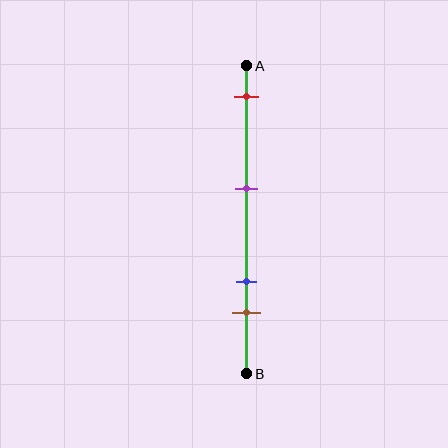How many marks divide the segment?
There are 4 marks dividing the segment.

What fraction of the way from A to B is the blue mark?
The blue mark is approximately 70% (0.7) of the way from A to B.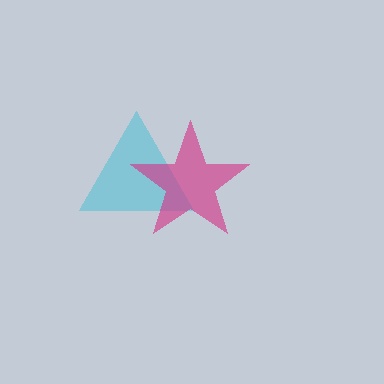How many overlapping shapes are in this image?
There are 2 overlapping shapes in the image.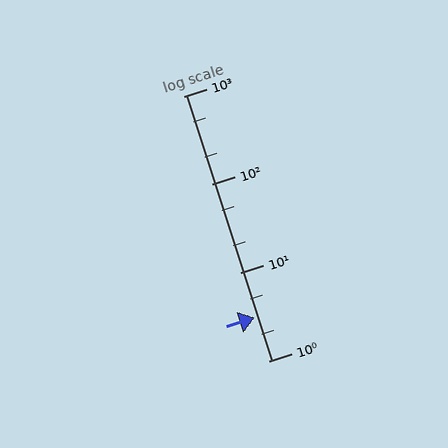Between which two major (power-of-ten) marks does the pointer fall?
The pointer is between 1 and 10.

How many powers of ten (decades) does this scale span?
The scale spans 3 decades, from 1 to 1000.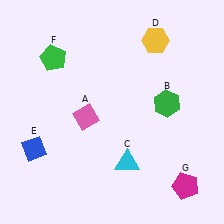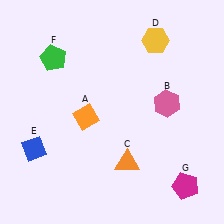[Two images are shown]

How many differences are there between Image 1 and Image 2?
There are 3 differences between the two images.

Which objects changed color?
A changed from pink to orange. B changed from green to pink. C changed from cyan to orange.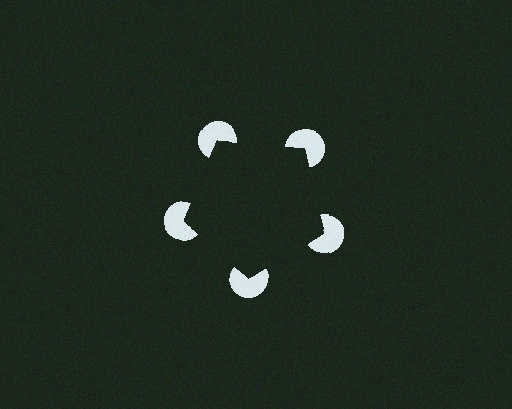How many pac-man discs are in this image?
There are 5 — one at each vertex of the illusory pentagon.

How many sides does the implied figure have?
5 sides.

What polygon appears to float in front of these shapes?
An illusory pentagon — its edges are inferred from the aligned wedge cuts in the pac-man discs, not physically drawn.